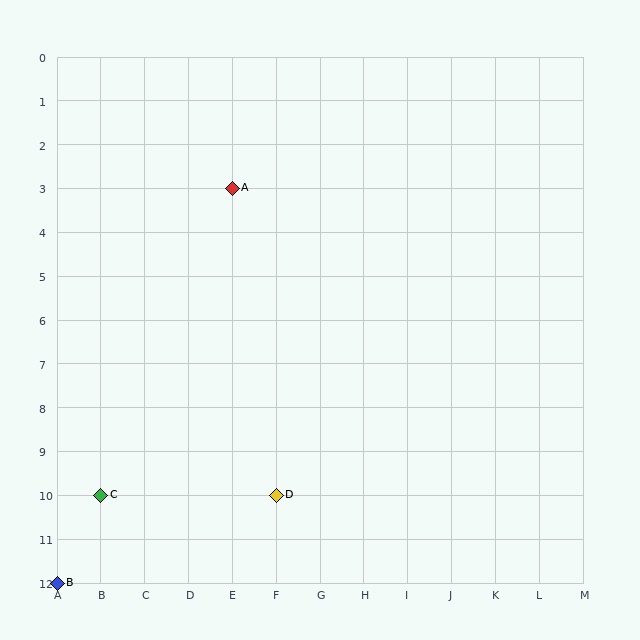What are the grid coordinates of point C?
Point C is at grid coordinates (B, 10).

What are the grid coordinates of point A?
Point A is at grid coordinates (E, 3).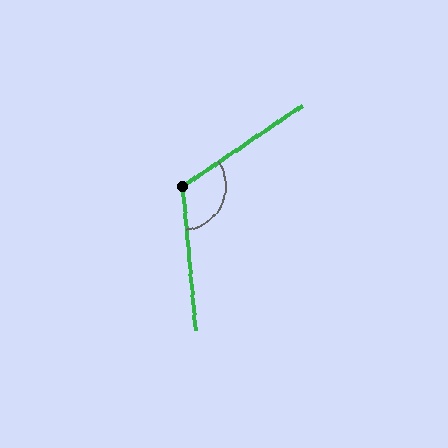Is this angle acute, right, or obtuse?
It is obtuse.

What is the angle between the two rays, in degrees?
Approximately 119 degrees.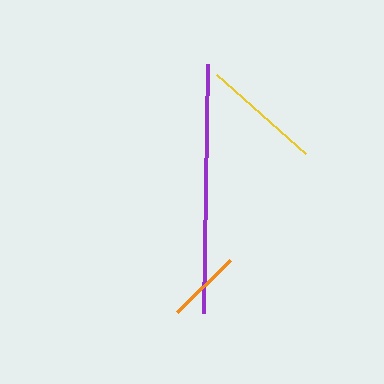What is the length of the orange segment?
The orange segment is approximately 74 pixels long.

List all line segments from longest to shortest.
From longest to shortest: purple, yellow, orange.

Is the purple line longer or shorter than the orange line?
The purple line is longer than the orange line.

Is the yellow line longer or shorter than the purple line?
The purple line is longer than the yellow line.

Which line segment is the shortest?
The orange line is the shortest at approximately 74 pixels.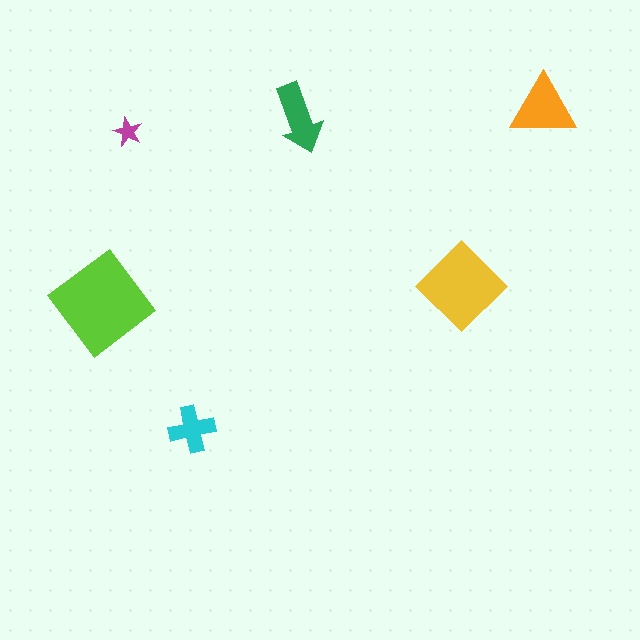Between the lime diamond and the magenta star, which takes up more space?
The lime diamond.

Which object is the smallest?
The magenta star.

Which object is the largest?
The lime diamond.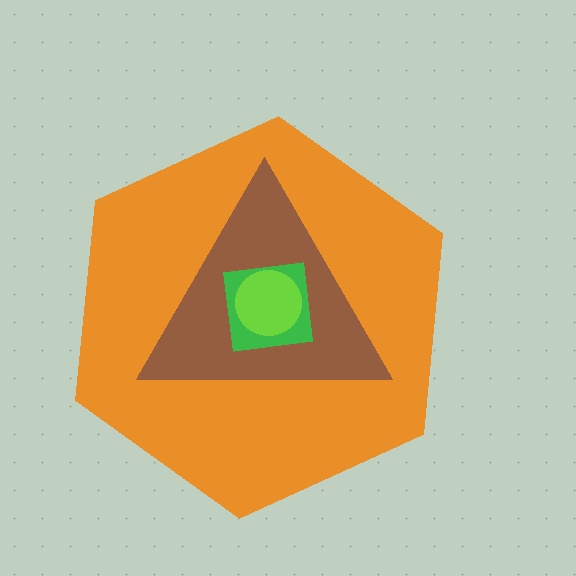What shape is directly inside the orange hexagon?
The brown triangle.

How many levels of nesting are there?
4.